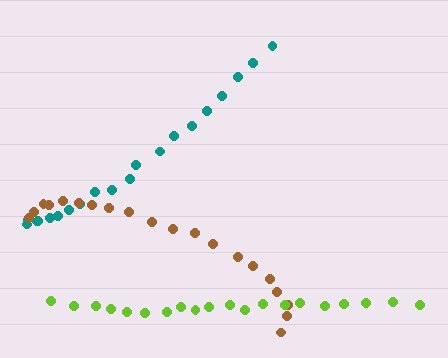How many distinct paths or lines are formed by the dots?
There are 3 distinct paths.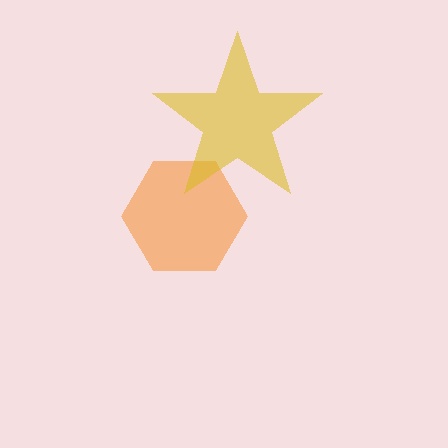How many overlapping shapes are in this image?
There are 2 overlapping shapes in the image.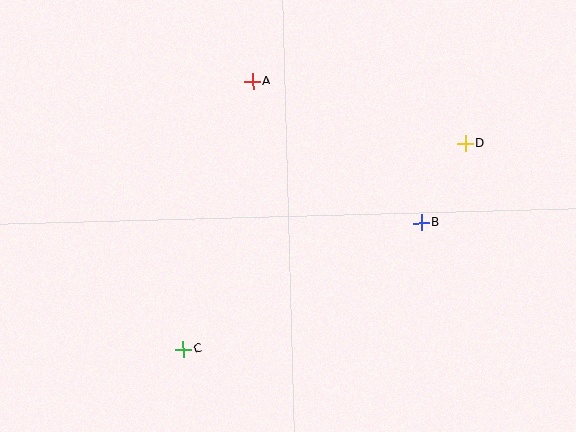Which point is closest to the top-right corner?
Point D is closest to the top-right corner.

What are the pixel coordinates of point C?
Point C is at (183, 349).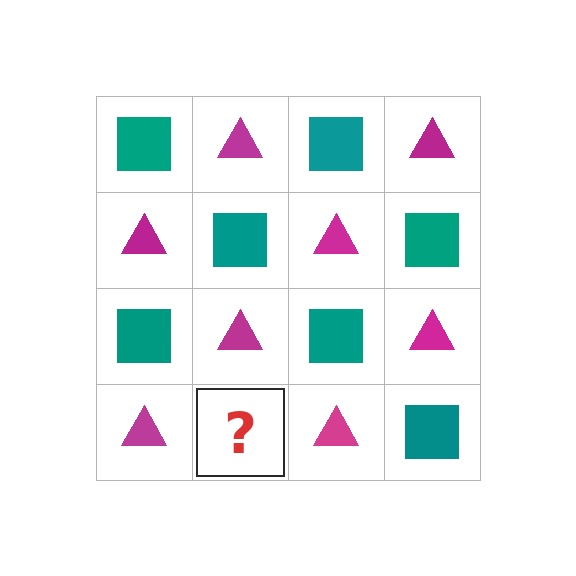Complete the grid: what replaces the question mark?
The question mark should be replaced with a teal square.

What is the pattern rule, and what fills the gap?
The rule is that it alternates teal square and magenta triangle in a checkerboard pattern. The gap should be filled with a teal square.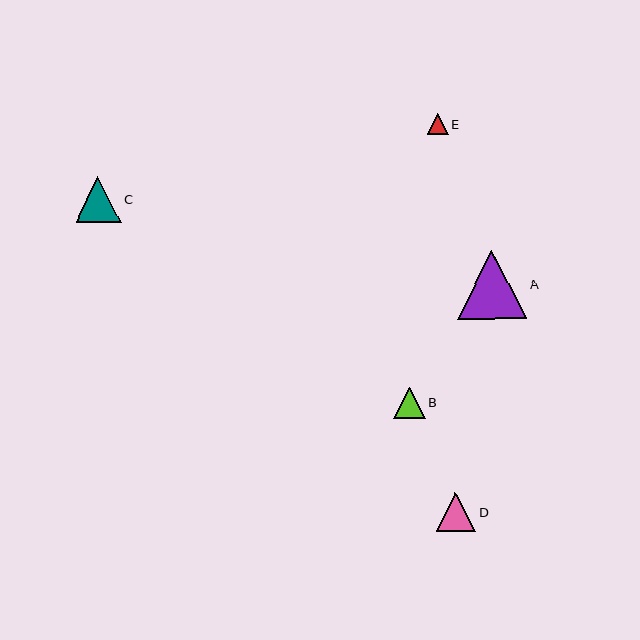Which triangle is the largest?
Triangle A is the largest with a size of approximately 69 pixels.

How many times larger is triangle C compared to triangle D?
Triangle C is approximately 1.1 times the size of triangle D.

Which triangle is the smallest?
Triangle E is the smallest with a size of approximately 21 pixels.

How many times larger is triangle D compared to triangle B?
Triangle D is approximately 1.2 times the size of triangle B.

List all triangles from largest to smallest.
From largest to smallest: A, C, D, B, E.